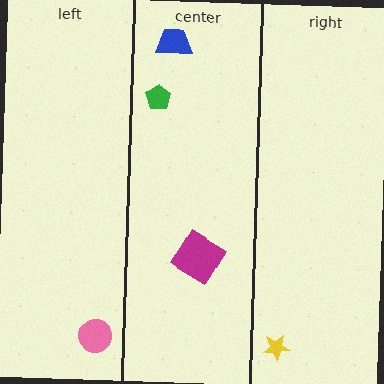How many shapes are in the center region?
3.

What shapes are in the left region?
The pink circle.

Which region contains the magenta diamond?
The center region.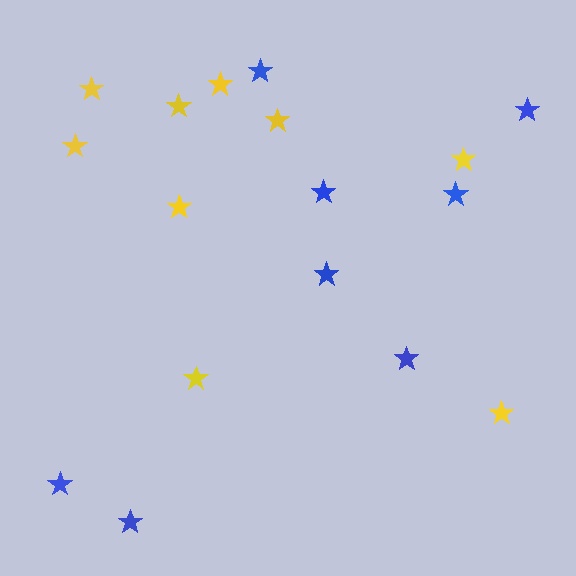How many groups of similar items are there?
There are 2 groups: one group of yellow stars (9) and one group of blue stars (8).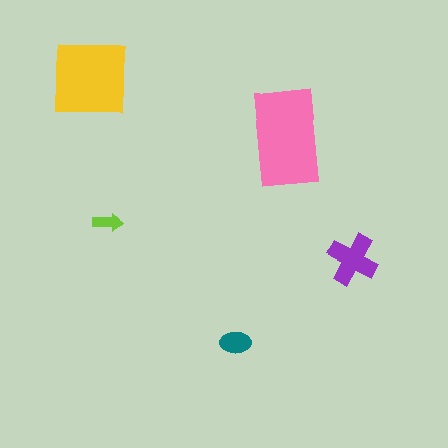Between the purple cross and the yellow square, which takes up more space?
The yellow square.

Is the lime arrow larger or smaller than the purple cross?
Smaller.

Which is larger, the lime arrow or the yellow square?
The yellow square.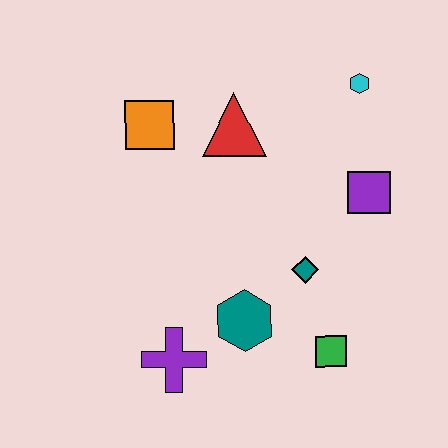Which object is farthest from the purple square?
The purple cross is farthest from the purple square.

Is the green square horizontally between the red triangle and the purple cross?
No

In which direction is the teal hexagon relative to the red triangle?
The teal hexagon is below the red triangle.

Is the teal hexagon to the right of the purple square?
No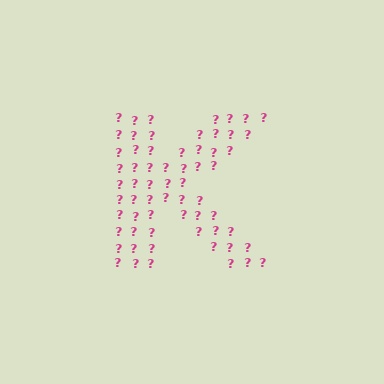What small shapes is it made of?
It is made of small question marks.